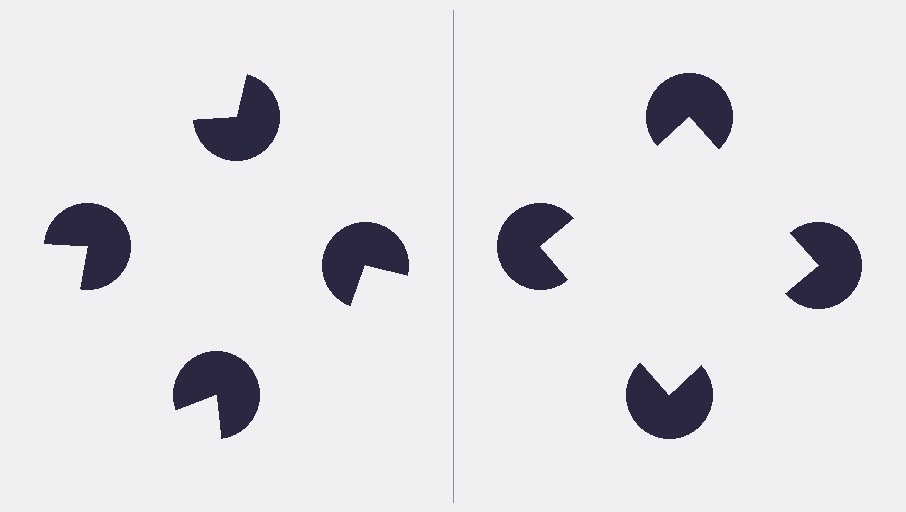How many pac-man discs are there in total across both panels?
8 — 4 on each side.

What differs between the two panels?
The pac-man discs are positioned identically on both sides; only the wedge orientations differ. On the right they align to a square; on the left they are misaligned.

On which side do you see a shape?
An illusory square appears on the right side. On the left side the wedge cuts are rotated, so no coherent shape forms.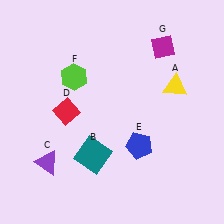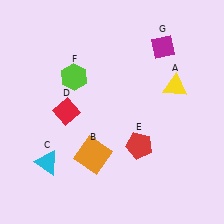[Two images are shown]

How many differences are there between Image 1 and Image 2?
There are 3 differences between the two images.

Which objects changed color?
B changed from teal to orange. C changed from purple to cyan. E changed from blue to red.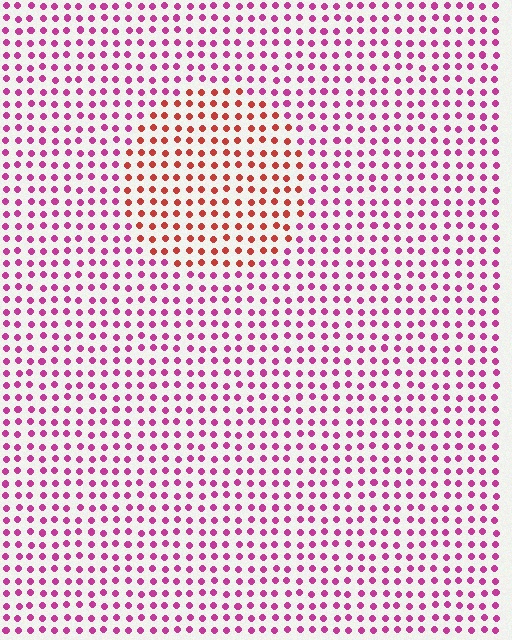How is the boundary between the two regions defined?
The boundary is defined purely by a slight shift in hue (about 44 degrees). Spacing, size, and orientation are identical on both sides.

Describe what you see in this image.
The image is filled with small magenta elements in a uniform arrangement. A circle-shaped region is visible where the elements are tinted to a slightly different hue, forming a subtle color boundary.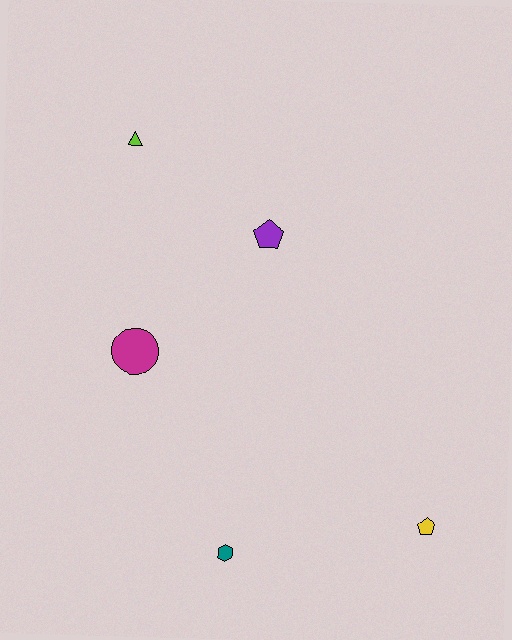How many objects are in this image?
There are 5 objects.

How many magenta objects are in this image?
There is 1 magenta object.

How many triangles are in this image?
There is 1 triangle.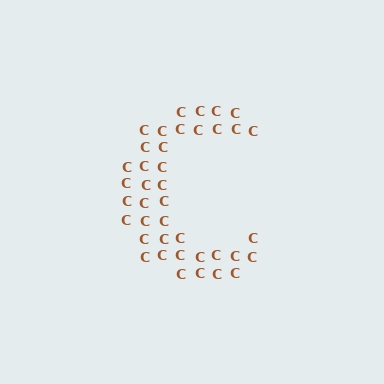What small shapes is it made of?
It is made of small letter C's.